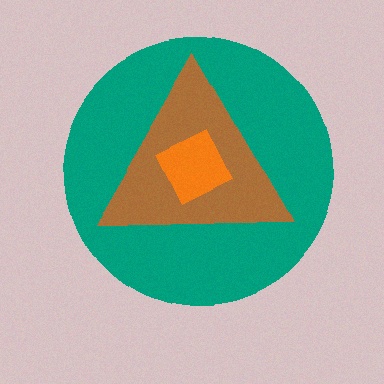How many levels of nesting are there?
3.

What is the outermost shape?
The teal circle.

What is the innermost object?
The orange square.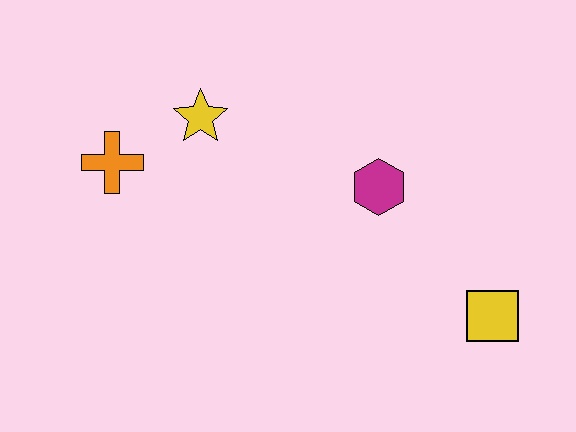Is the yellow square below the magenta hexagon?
Yes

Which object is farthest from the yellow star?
The yellow square is farthest from the yellow star.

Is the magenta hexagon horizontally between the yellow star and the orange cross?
No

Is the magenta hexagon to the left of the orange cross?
No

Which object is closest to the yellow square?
The magenta hexagon is closest to the yellow square.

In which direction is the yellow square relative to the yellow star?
The yellow square is to the right of the yellow star.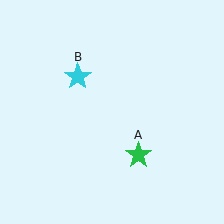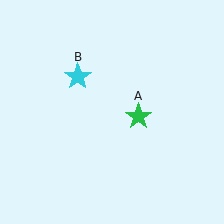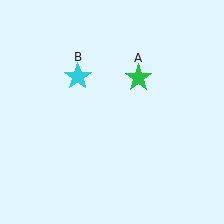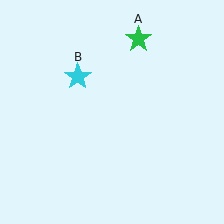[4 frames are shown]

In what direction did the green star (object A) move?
The green star (object A) moved up.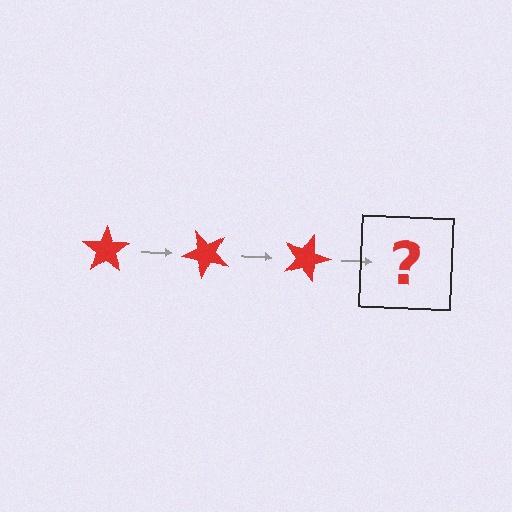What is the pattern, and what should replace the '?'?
The pattern is that the star rotates 45 degrees each step. The '?' should be a red star rotated 135 degrees.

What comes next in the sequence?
The next element should be a red star rotated 135 degrees.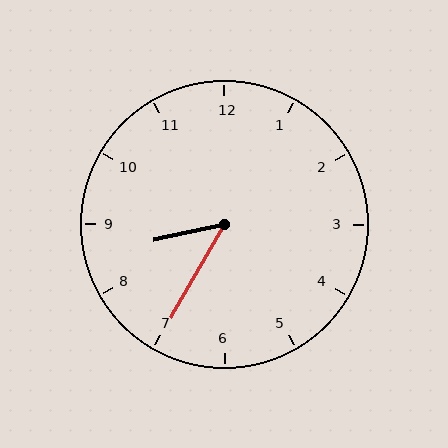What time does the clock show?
8:35.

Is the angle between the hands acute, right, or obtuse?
It is acute.